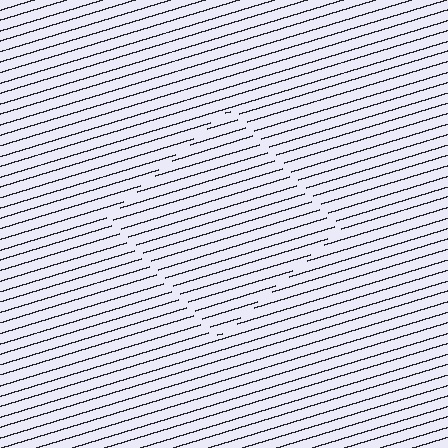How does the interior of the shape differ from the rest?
The interior of the shape contains the same grating, shifted by half a period — the contour is defined by the phase discontinuity where line-ends from the inner and outer gratings abut.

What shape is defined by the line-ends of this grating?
An illusory square. The interior of the shape contains the same grating, shifted by half a period — the contour is defined by the phase discontinuity where line-ends from the inner and outer gratings abut.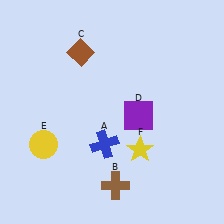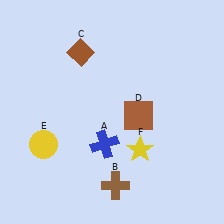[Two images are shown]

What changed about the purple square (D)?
In Image 1, D is purple. In Image 2, it changed to brown.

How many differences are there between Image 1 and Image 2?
There is 1 difference between the two images.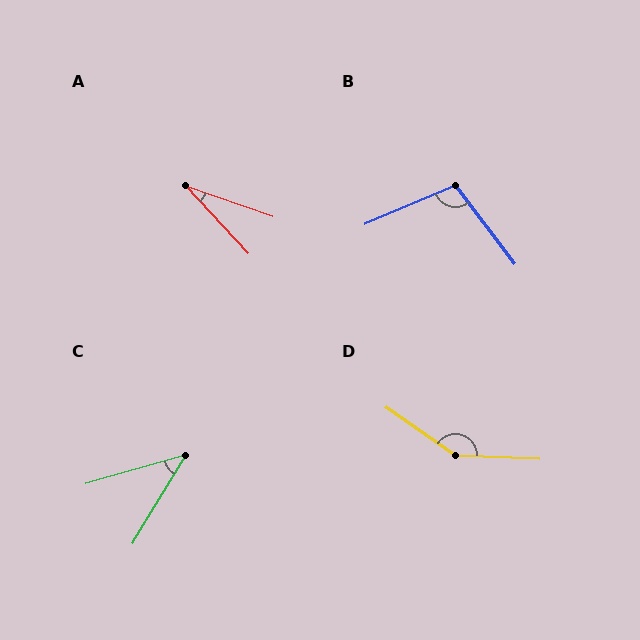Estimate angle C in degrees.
Approximately 43 degrees.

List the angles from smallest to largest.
A (28°), C (43°), B (104°), D (148°).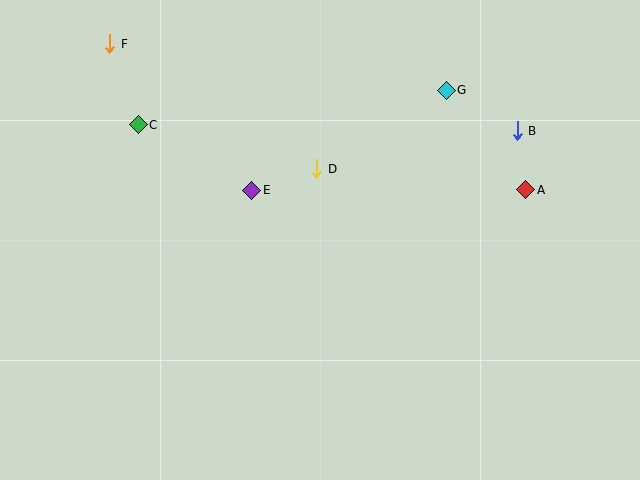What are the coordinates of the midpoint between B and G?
The midpoint between B and G is at (482, 110).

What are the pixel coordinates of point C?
Point C is at (138, 125).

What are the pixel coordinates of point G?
Point G is at (446, 90).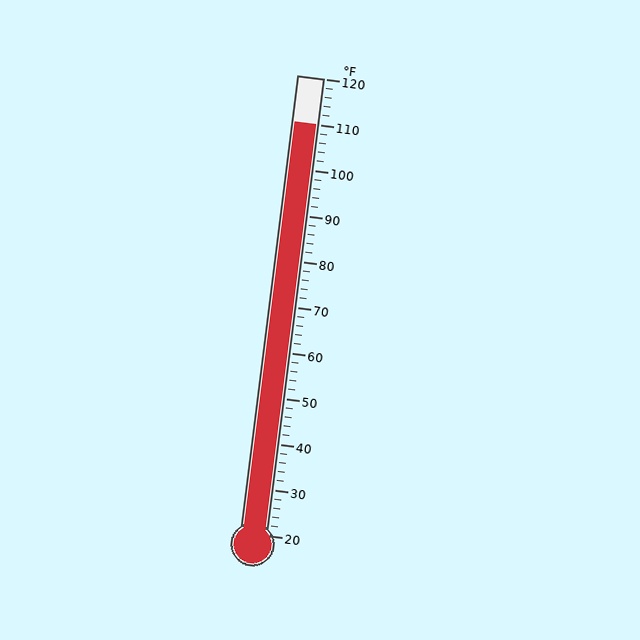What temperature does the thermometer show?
The thermometer shows approximately 110°F.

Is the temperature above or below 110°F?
The temperature is at 110°F.